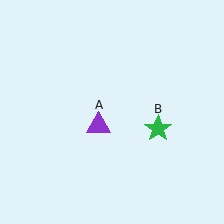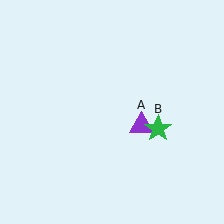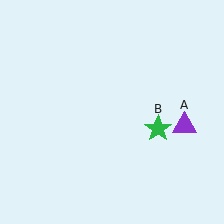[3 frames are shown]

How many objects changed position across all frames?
1 object changed position: purple triangle (object A).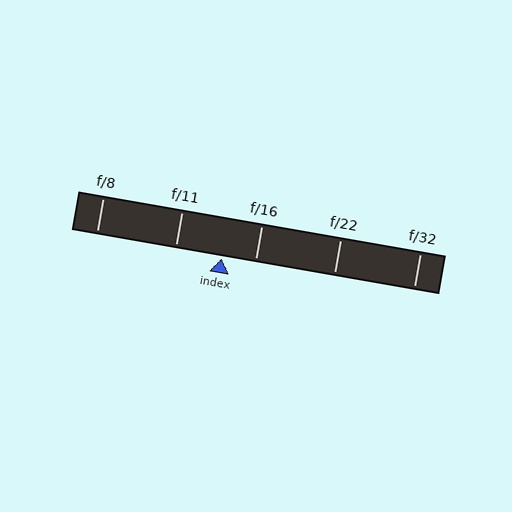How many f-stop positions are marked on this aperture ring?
There are 5 f-stop positions marked.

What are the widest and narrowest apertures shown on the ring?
The widest aperture shown is f/8 and the narrowest is f/32.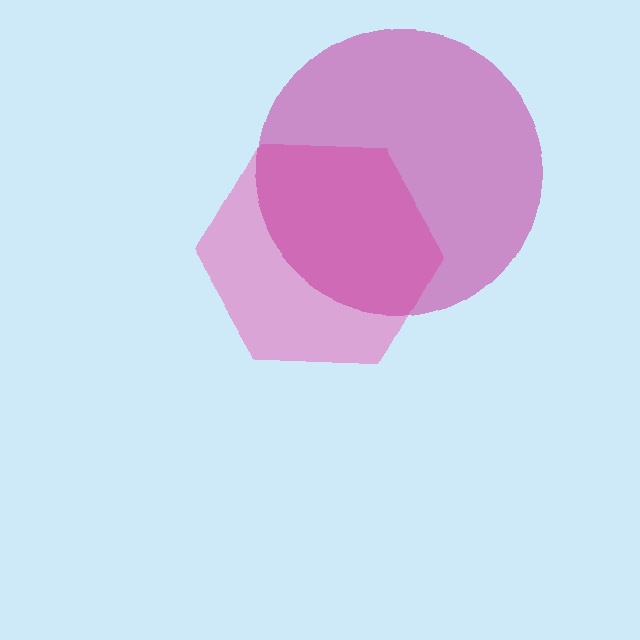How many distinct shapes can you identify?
There are 2 distinct shapes: a pink hexagon, a magenta circle.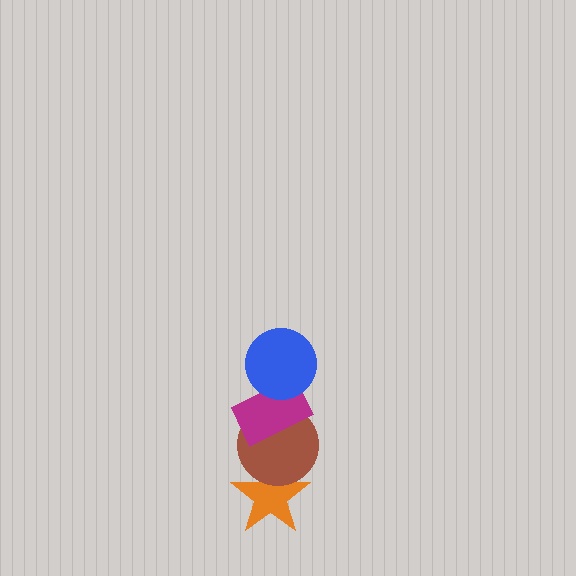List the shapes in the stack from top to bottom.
From top to bottom: the blue circle, the magenta rectangle, the brown circle, the orange star.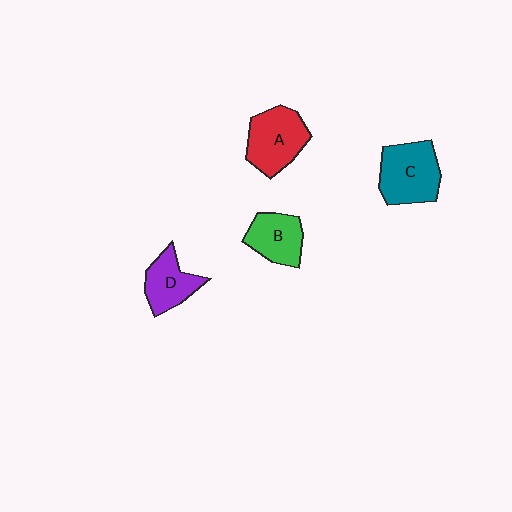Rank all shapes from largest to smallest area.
From largest to smallest: C (teal), A (red), B (green), D (purple).